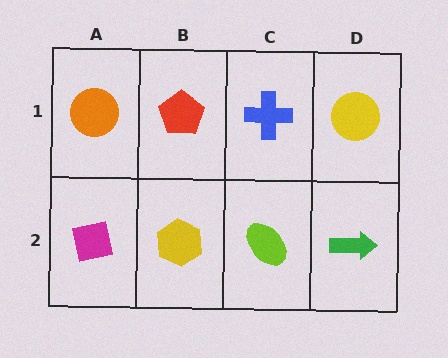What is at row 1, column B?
A red pentagon.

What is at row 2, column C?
A lime ellipse.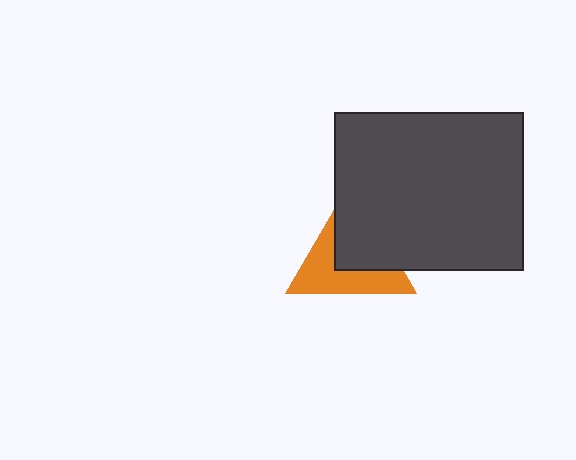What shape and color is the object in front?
The object in front is a dark gray rectangle.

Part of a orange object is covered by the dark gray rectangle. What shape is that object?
It is a triangle.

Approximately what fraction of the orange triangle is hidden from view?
Roughly 51% of the orange triangle is hidden behind the dark gray rectangle.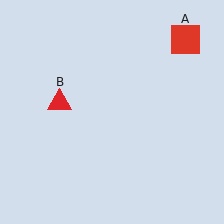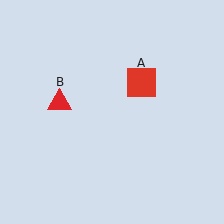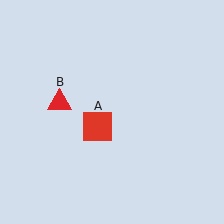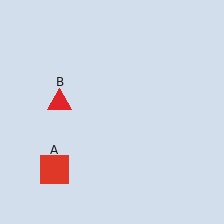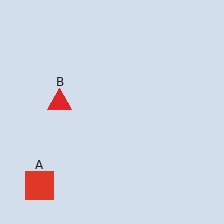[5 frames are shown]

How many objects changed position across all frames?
1 object changed position: red square (object A).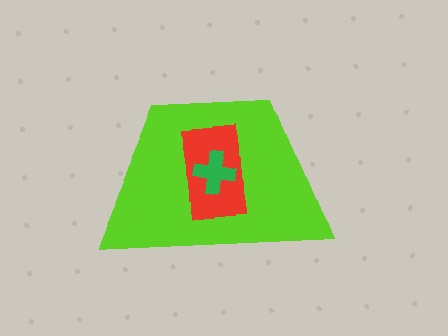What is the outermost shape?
The lime trapezoid.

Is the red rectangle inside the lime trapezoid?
Yes.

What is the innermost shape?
The green cross.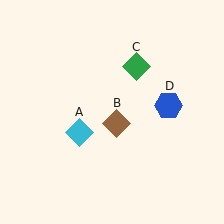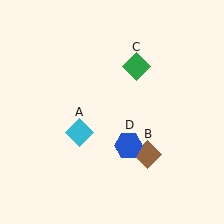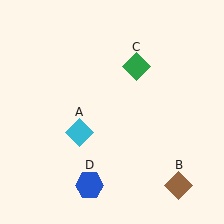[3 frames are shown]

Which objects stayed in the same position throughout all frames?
Cyan diamond (object A) and green diamond (object C) remained stationary.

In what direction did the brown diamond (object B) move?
The brown diamond (object B) moved down and to the right.